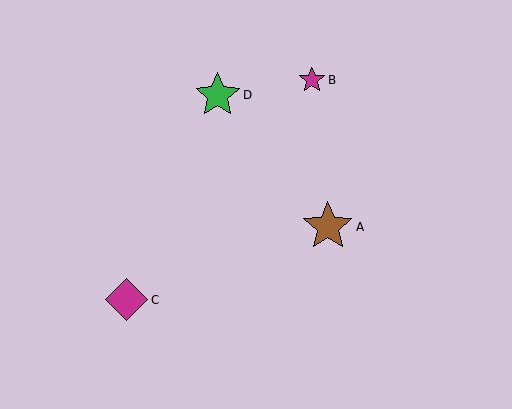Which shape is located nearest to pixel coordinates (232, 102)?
The green star (labeled D) at (218, 95) is nearest to that location.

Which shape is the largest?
The brown star (labeled A) is the largest.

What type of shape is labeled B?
Shape B is a magenta star.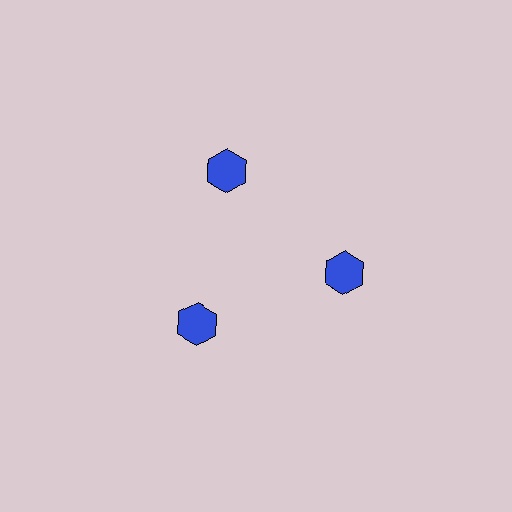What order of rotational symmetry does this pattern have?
This pattern has 3-fold rotational symmetry.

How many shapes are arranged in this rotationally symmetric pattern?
There are 3 shapes, arranged in 3 groups of 1.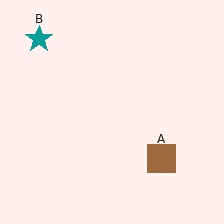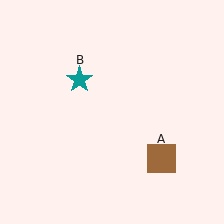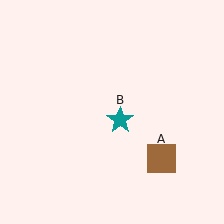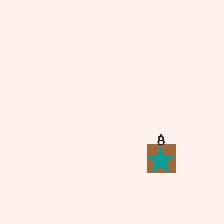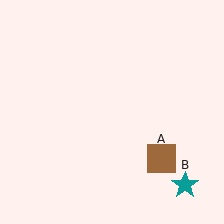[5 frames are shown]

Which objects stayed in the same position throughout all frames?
Brown square (object A) remained stationary.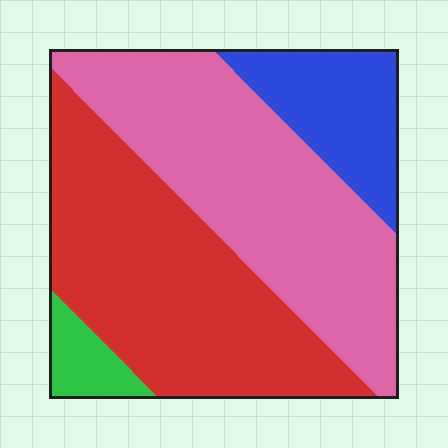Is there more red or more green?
Red.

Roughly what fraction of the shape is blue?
Blue covers roughly 15% of the shape.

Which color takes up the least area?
Green, at roughly 5%.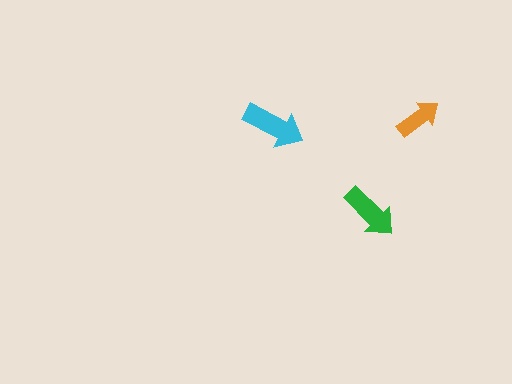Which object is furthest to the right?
The orange arrow is rightmost.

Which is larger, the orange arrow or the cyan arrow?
The cyan one.